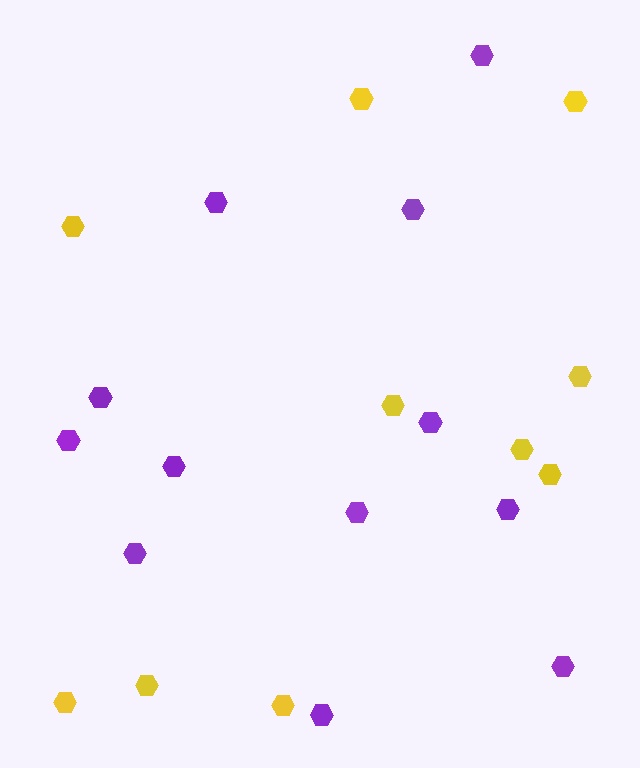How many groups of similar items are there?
There are 2 groups: one group of purple hexagons (12) and one group of yellow hexagons (10).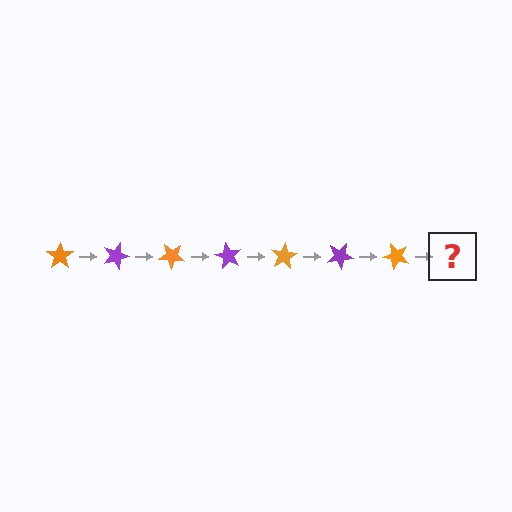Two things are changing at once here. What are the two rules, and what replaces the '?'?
The two rules are that it rotates 20 degrees each step and the color cycles through orange and purple. The '?' should be a purple star, rotated 140 degrees from the start.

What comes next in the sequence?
The next element should be a purple star, rotated 140 degrees from the start.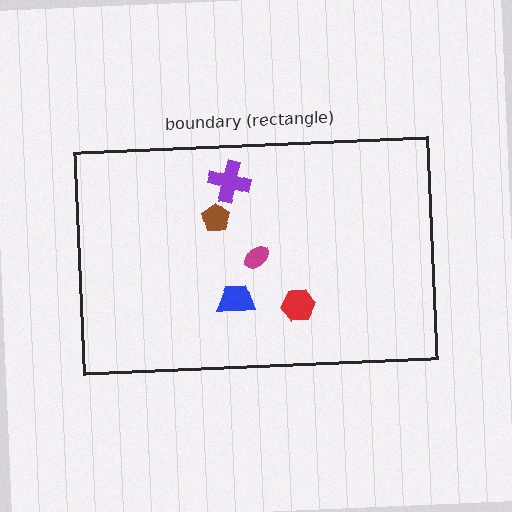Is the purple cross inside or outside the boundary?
Inside.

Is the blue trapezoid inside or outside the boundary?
Inside.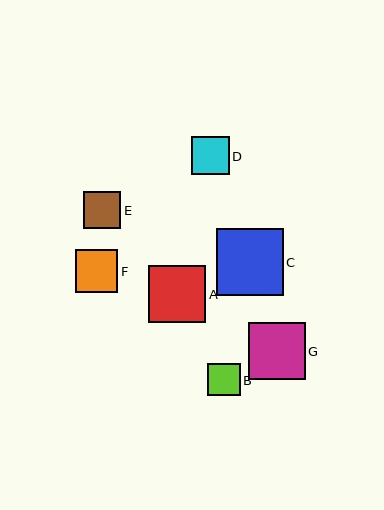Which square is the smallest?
Square B is the smallest with a size of approximately 33 pixels.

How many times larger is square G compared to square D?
Square G is approximately 1.5 times the size of square D.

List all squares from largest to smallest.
From largest to smallest: C, A, G, F, D, E, B.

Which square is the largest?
Square C is the largest with a size of approximately 67 pixels.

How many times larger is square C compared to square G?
Square C is approximately 1.2 times the size of square G.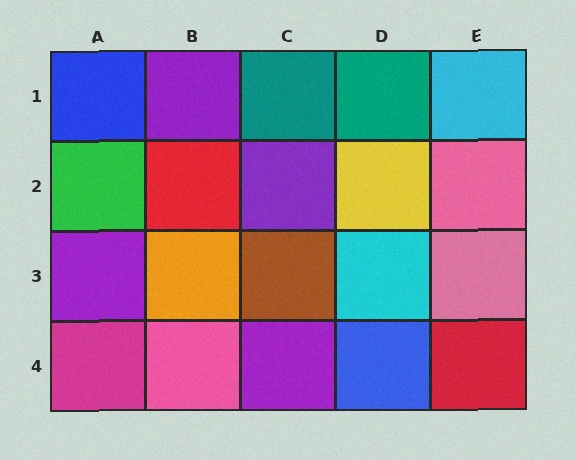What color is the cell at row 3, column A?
Purple.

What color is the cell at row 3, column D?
Cyan.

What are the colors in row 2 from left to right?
Green, red, purple, yellow, pink.